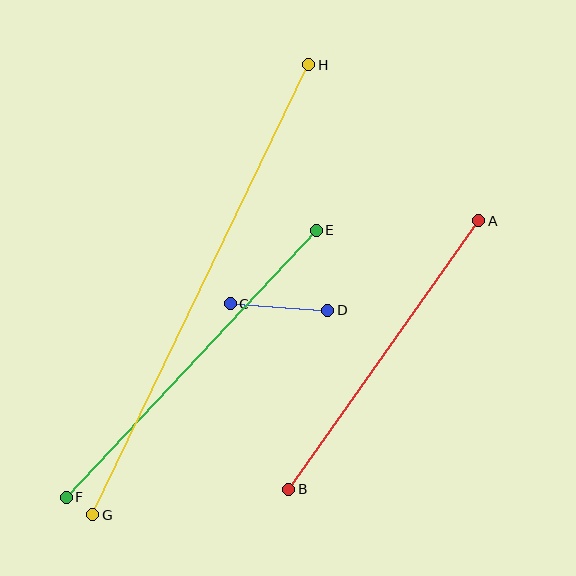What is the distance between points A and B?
The distance is approximately 329 pixels.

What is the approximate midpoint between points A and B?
The midpoint is at approximately (384, 355) pixels.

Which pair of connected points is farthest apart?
Points G and H are farthest apart.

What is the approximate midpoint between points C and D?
The midpoint is at approximately (279, 307) pixels.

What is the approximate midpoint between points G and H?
The midpoint is at approximately (201, 290) pixels.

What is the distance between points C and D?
The distance is approximately 98 pixels.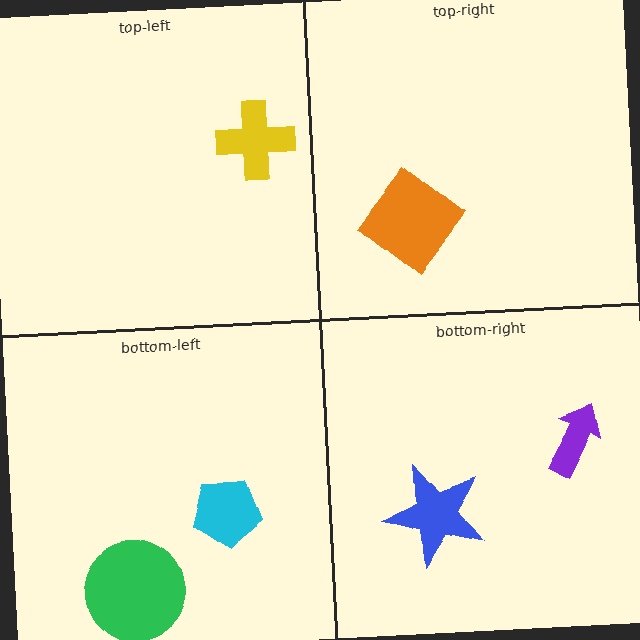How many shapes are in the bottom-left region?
2.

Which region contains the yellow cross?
The top-left region.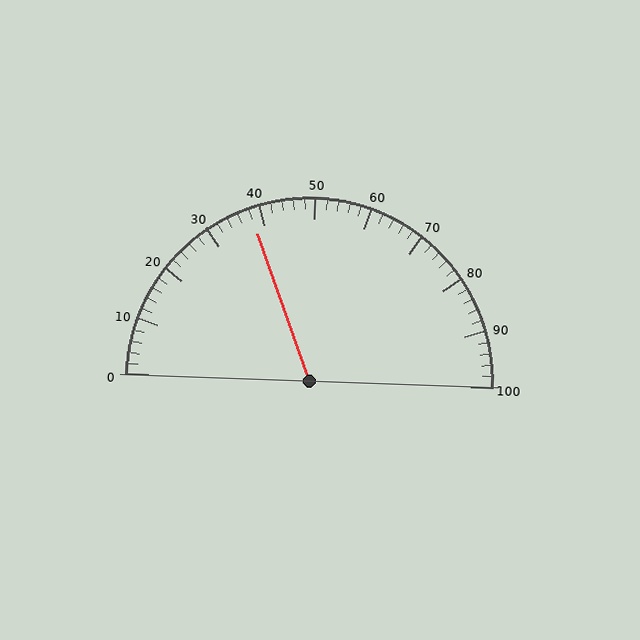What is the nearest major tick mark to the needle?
The nearest major tick mark is 40.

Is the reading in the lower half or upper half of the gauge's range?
The reading is in the lower half of the range (0 to 100).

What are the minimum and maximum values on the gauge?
The gauge ranges from 0 to 100.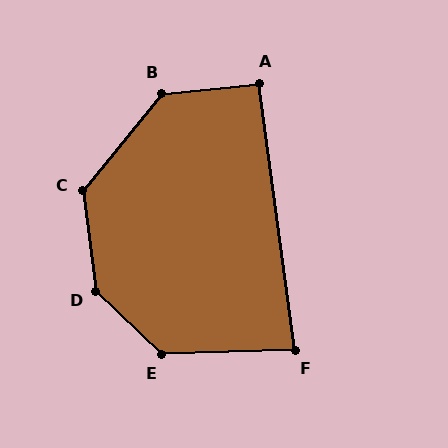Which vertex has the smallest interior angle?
F, at approximately 84 degrees.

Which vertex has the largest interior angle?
D, at approximately 141 degrees.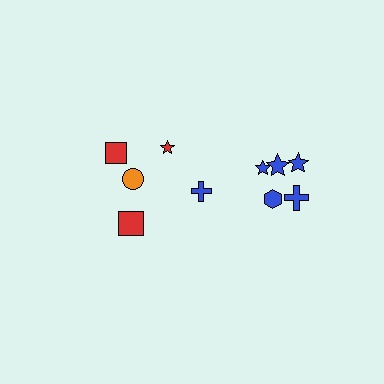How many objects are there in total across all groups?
There are 10 objects.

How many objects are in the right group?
There are 6 objects.